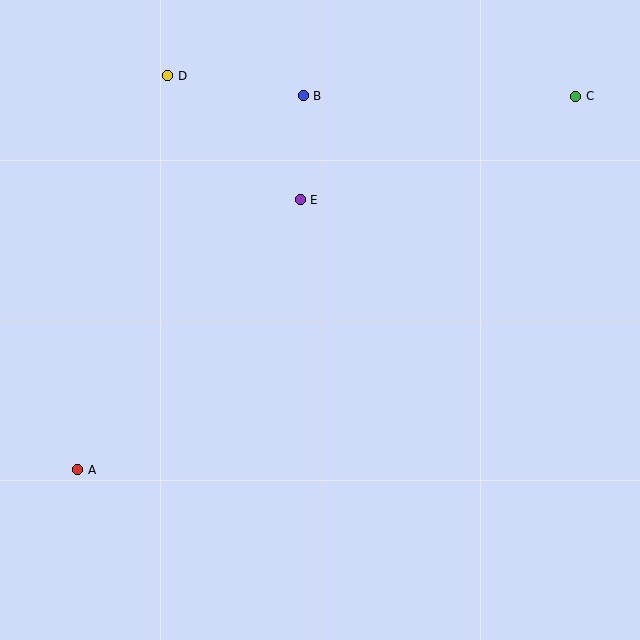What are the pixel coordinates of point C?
Point C is at (576, 96).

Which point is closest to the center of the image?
Point E at (300, 200) is closest to the center.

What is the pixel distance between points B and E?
The distance between B and E is 104 pixels.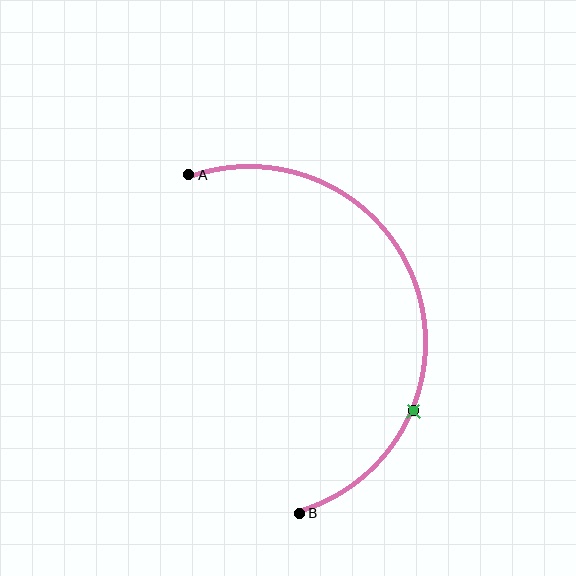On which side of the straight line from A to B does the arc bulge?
The arc bulges to the right of the straight line connecting A and B.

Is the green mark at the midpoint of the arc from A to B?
No. The green mark lies on the arc but is closer to endpoint B. The arc midpoint would be at the point on the curve equidistant along the arc from both A and B.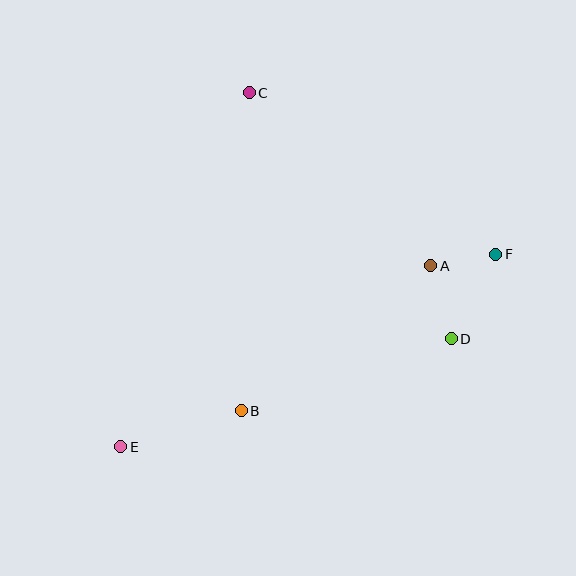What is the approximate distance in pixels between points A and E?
The distance between A and E is approximately 359 pixels.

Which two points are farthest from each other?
Points E and F are farthest from each other.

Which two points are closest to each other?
Points A and F are closest to each other.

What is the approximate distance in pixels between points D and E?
The distance between D and E is approximately 347 pixels.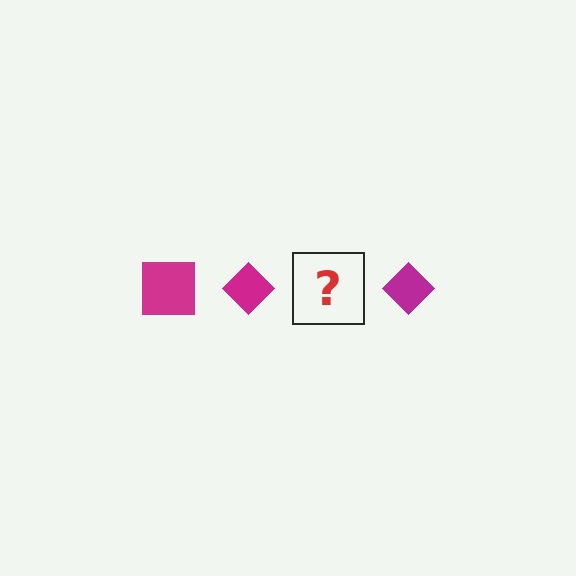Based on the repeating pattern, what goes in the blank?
The blank should be a magenta square.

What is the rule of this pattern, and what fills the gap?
The rule is that the pattern cycles through square, diamond shapes in magenta. The gap should be filled with a magenta square.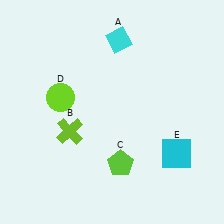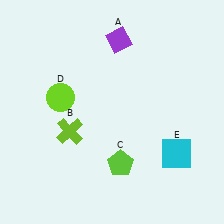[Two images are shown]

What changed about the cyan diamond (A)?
In Image 1, A is cyan. In Image 2, it changed to purple.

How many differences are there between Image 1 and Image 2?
There is 1 difference between the two images.